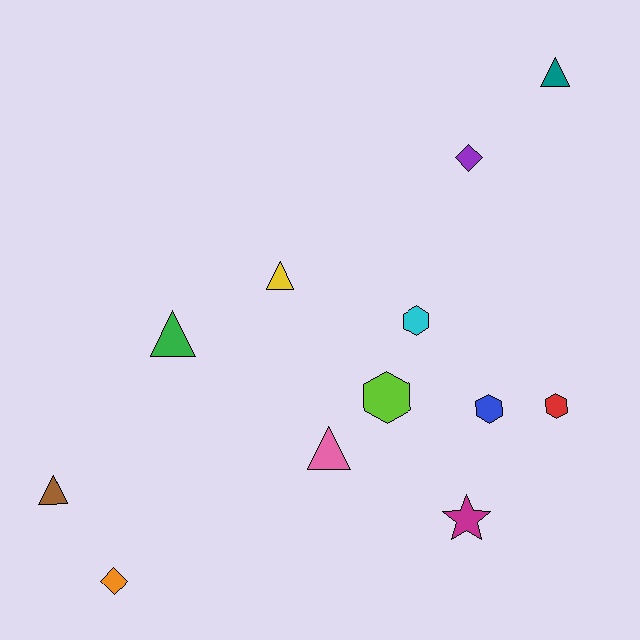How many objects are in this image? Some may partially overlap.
There are 12 objects.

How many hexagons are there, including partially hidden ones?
There are 4 hexagons.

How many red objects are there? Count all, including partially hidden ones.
There is 1 red object.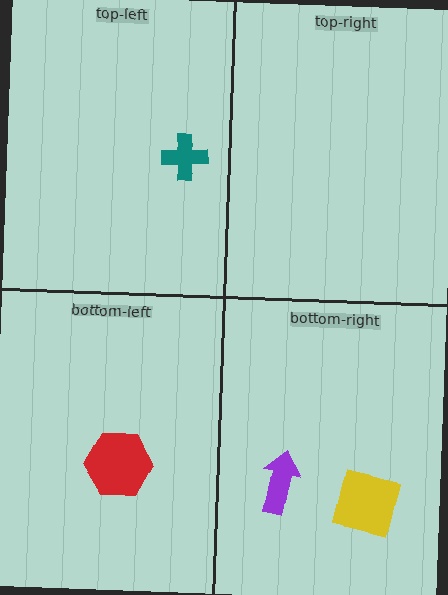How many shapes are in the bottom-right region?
2.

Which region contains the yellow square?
The bottom-right region.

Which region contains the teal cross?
The top-left region.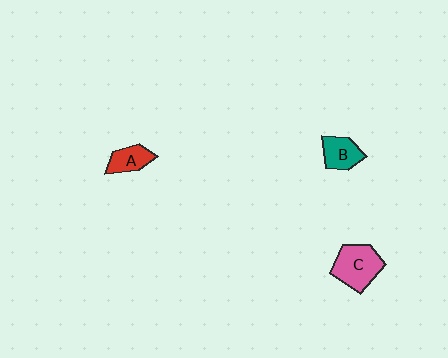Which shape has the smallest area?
Shape A (red).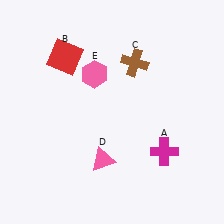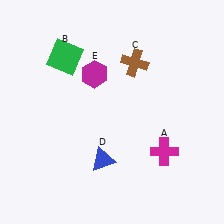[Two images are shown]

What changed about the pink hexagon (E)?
In Image 1, E is pink. In Image 2, it changed to magenta.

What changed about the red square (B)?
In Image 1, B is red. In Image 2, it changed to green.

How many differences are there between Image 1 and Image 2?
There are 3 differences between the two images.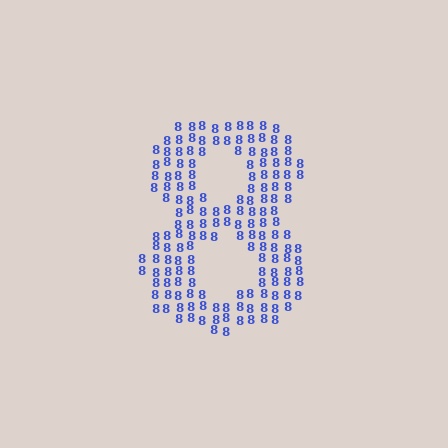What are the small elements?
The small elements are digit 8's.